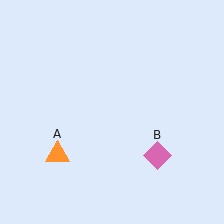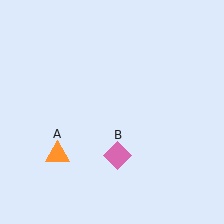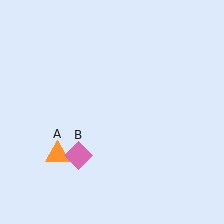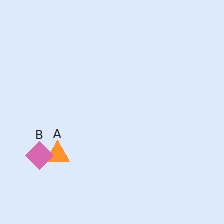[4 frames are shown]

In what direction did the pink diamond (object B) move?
The pink diamond (object B) moved left.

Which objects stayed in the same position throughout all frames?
Orange triangle (object A) remained stationary.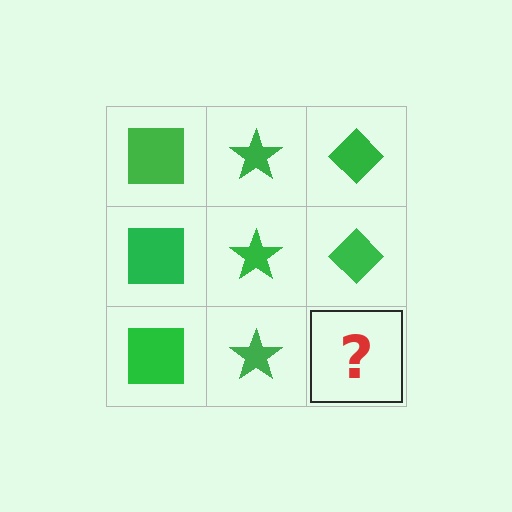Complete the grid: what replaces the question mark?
The question mark should be replaced with a green diamond.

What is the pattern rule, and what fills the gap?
The rule is that each column has a consistent shape. The gap should be filled with a green diamond.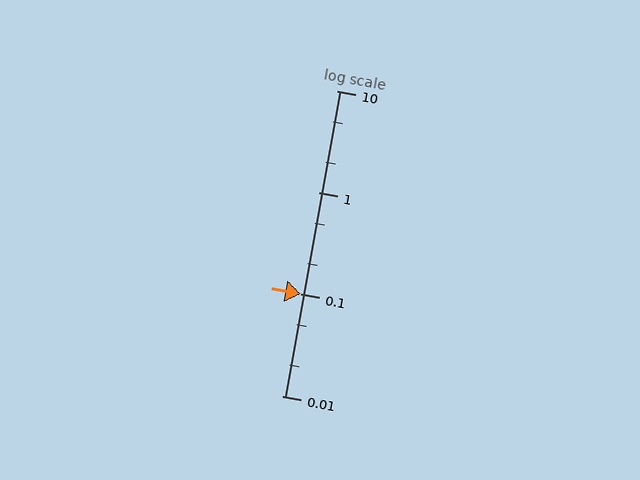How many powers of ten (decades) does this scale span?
The scale spans 3 decades, from 0.01 to 10.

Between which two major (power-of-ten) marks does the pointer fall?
The pointer is between 0.1 and 1.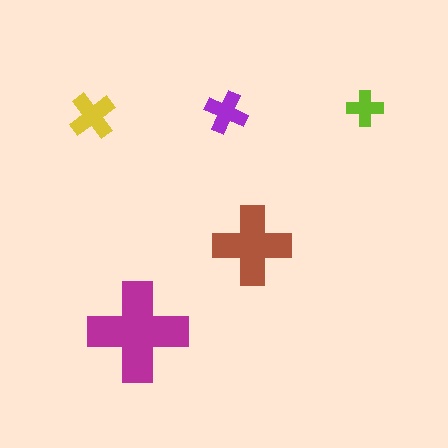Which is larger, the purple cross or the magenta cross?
The magenta one.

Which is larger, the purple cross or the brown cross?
The brown one.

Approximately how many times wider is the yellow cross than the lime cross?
About 1.5 times wider.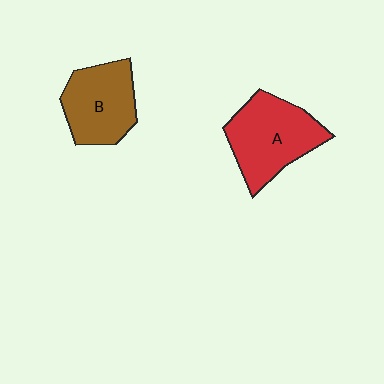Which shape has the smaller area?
Shape B (brown).